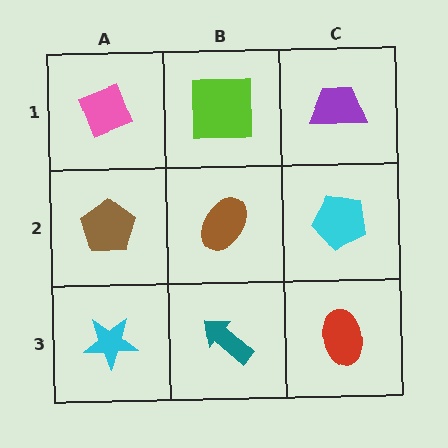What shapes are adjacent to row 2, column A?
A pink diamond (row 1, column A), a cyan star (row 3, column A), a brown ellipse (row 2, column B).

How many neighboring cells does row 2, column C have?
3.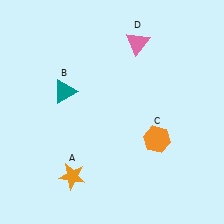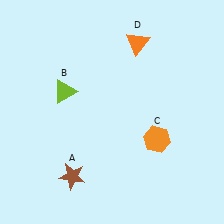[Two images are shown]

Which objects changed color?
A changed from orange to brown. B changed from teal to lime. D changed from pink to orange.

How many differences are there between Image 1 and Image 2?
There are 3 differences between the two images.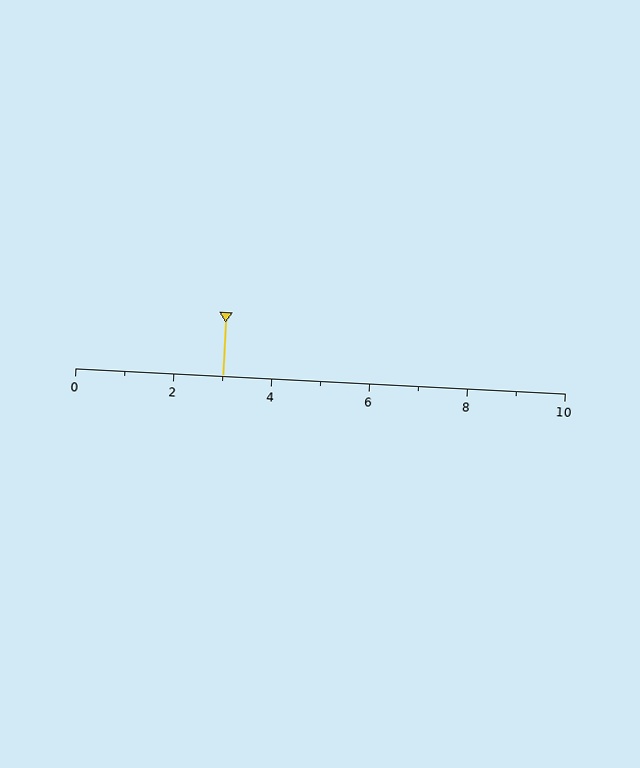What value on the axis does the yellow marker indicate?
The marker indicates approximately 3.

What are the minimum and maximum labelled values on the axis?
The axis runs from 0 to 10.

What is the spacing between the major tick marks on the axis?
The major ticks are spaced 2 apart.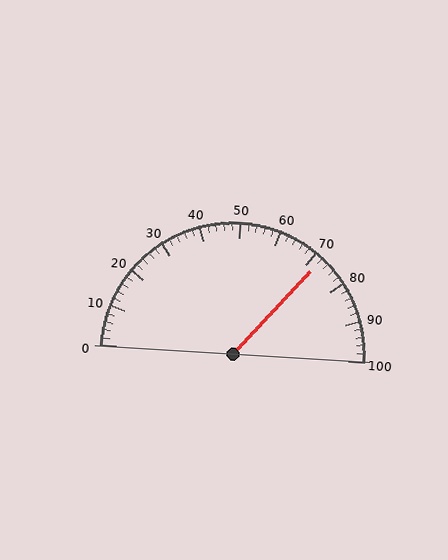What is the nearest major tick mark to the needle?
The nearest major tick mark is 70.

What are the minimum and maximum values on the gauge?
The gauge ranges from 0 to 100.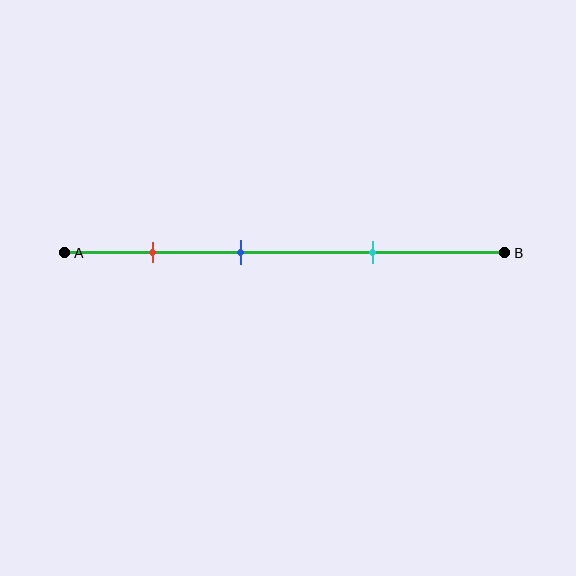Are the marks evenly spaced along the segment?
Yes, the marks are approximately evenly spaced.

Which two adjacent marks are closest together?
The red and blue marks are the closest adjacent pair.